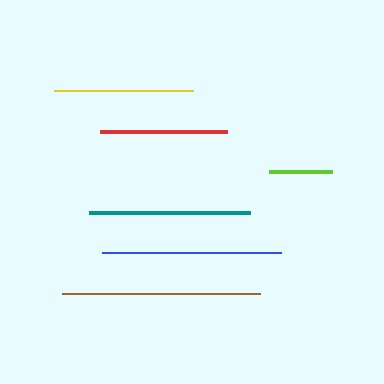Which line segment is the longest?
The brown line is the longest at approximately 198 pixels.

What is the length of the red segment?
The red segment is approximately 127 pixels long.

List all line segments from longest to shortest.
From longest to shortest: brown, blue, teal, yellow, red, lime.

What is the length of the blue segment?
The blue segment is approximately 180 pixels long.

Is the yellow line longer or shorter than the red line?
The yellow line is longer than the red line.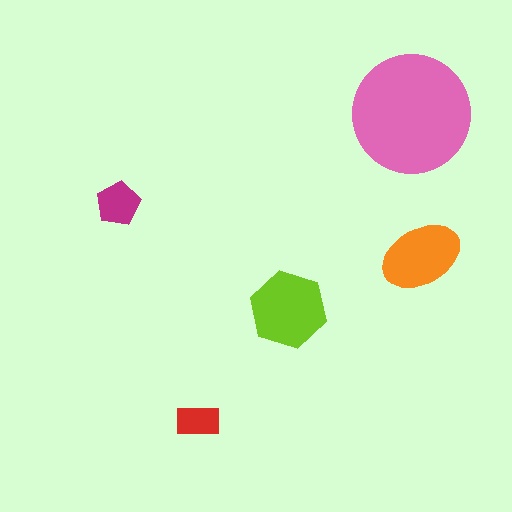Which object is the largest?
The pink circle.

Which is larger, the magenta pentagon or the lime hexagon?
The lime hexagon.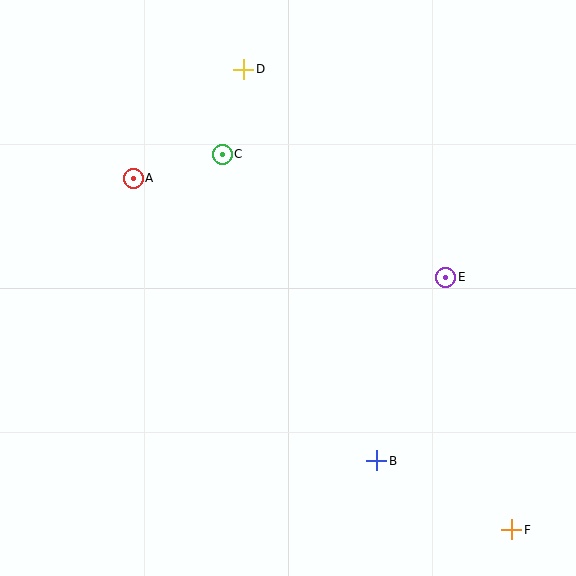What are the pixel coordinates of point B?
Point B is at (377, 461).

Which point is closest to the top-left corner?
Point A is closest to the top-left corner.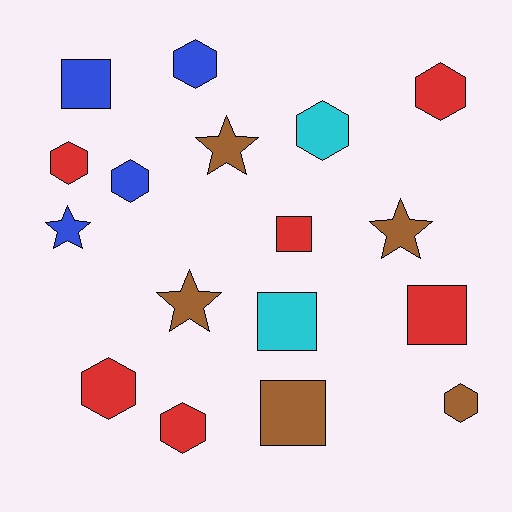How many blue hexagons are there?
There are 2 blue hexagons.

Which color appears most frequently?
Red, with 6 objects.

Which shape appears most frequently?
Hexagon, with 8 objects.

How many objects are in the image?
There are 17 objects.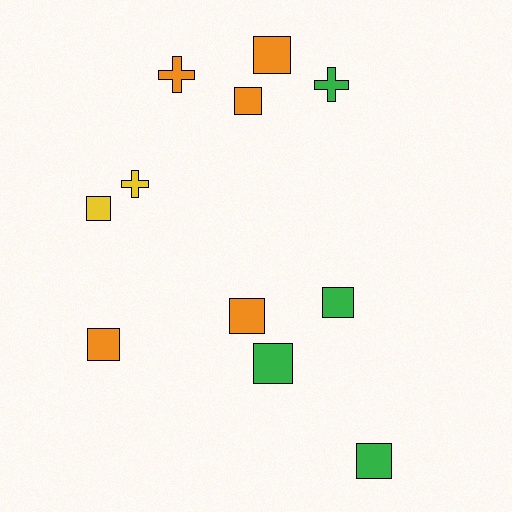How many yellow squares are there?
There is 1 yellow square.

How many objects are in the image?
There are 11 objects.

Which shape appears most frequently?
Square, with 8 objects.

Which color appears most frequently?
Orange, with 5 objects.